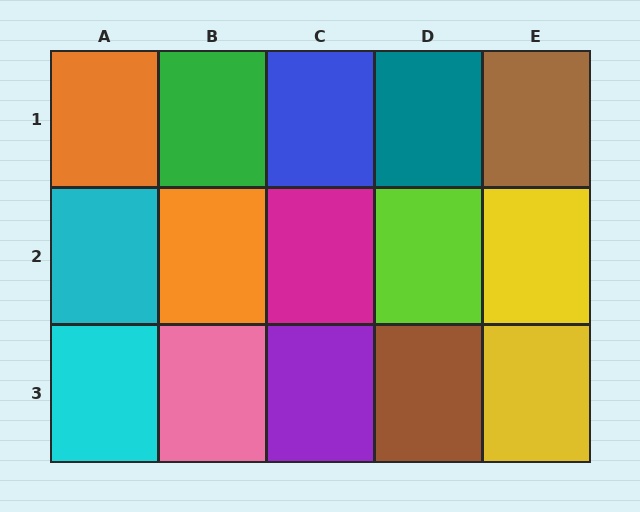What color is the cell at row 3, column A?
Cyan.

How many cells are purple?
1 cell is purple.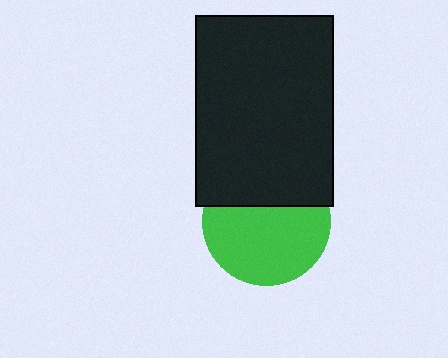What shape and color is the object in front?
The object in front is a black rectangle.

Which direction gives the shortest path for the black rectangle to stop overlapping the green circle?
Moving up gives the shortest separation.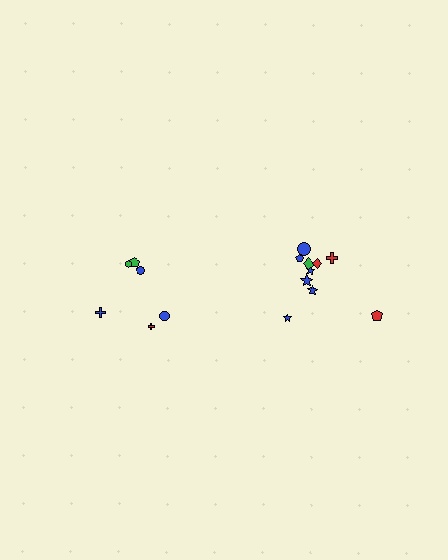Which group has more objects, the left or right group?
The right group.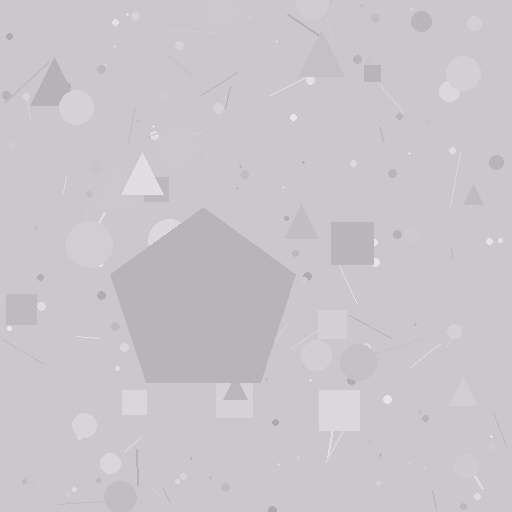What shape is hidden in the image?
A pentagon is hidden in the image.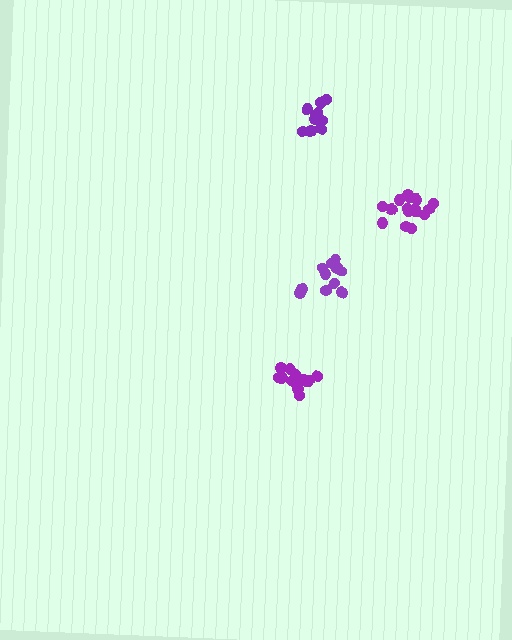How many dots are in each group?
Group 1: 11 dots, Group 2: 16 dots, Group 3: 12 dots, Group 4: 14 dots (53 total).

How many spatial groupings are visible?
There are 4 spatial groupings.